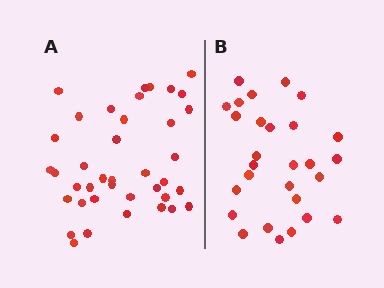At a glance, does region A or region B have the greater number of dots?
Region A (the left region) has more dots.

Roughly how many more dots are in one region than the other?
Region A has roughly 12 or so more dots than region B.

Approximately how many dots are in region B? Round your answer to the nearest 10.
About 30 dots. (The exact count is 28, which rounds to 30.)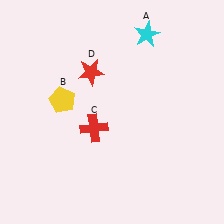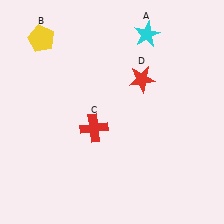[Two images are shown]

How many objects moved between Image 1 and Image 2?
2 objects moved between the two images.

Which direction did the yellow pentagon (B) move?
The yellow pentagon (B) moved up.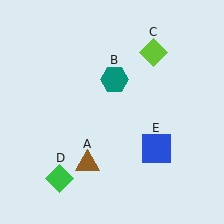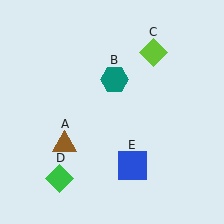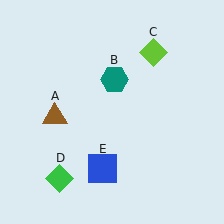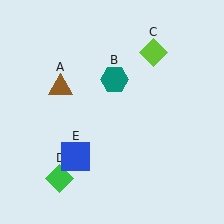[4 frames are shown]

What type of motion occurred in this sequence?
The brown triangle (object A), blue square (object E) rotated clockwise around the center of the scene.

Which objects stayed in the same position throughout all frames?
Teal hexagon (object B) and lime diamond (object C) and green diamond (object D) remained stationary.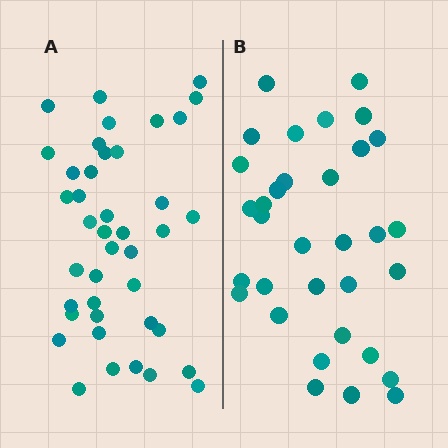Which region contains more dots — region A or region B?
Region A (the left region) has more dots.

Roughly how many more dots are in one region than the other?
Region A has roughly 8 or so more dots than region B.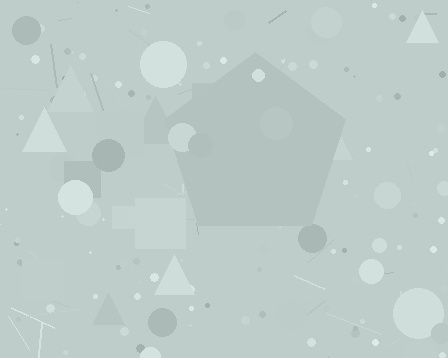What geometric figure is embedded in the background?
A pentagon is embedded in the background.